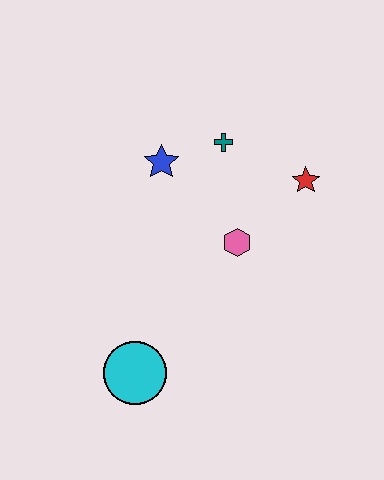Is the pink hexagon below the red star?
Yes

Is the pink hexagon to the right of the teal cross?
Yes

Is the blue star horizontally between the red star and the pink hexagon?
No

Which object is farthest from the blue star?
The cyan circle is farthest from the blue star.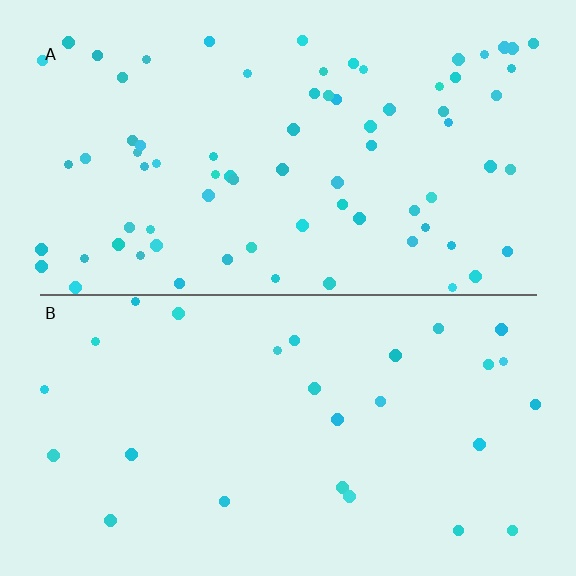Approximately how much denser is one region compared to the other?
Approximately 2.8× — region A over region B.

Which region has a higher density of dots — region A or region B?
A (the top).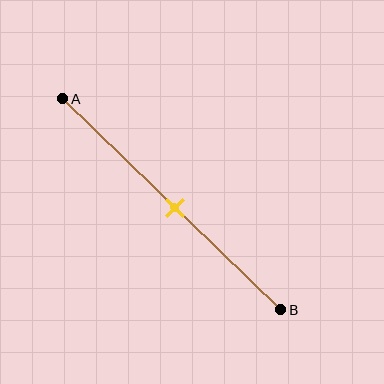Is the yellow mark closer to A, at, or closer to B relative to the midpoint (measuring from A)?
The yellow mark is approximately at the midpoint of segment AB.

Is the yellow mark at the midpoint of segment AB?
Yes, the mark is approximately at the midpoint.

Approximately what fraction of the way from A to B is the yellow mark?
The yellow mark is approximately 50% of the way from A to B.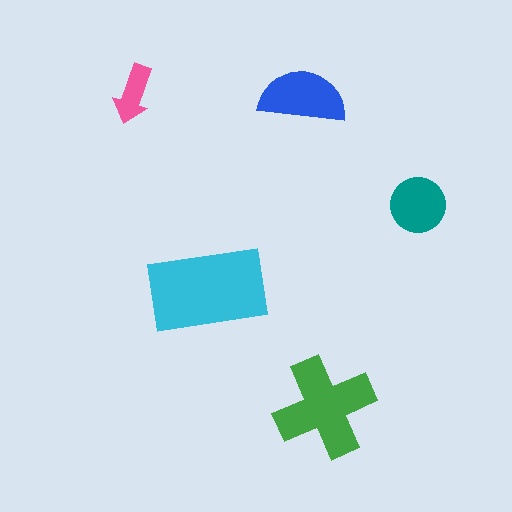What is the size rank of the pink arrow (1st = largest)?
5th.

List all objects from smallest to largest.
The pink arrow, the teal circle, the blue semicircle, the green cross, the cyan rectangle.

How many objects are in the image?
There are 5 objects in the image.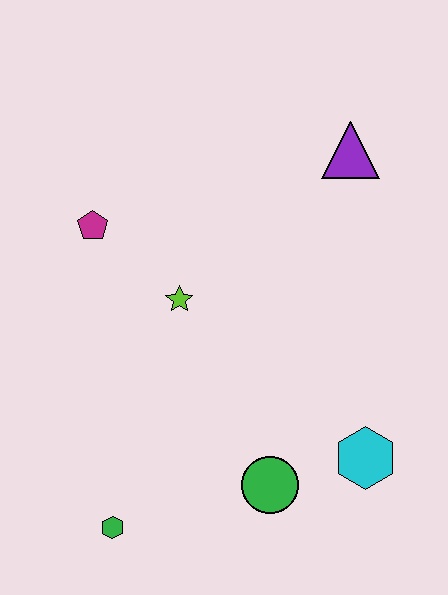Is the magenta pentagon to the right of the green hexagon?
No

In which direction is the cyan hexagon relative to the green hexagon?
The cyan hexagon is to the right of the green hexagon.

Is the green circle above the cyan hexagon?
No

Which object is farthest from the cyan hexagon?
The magenta pentagon is farthest from the cyan hexagon.